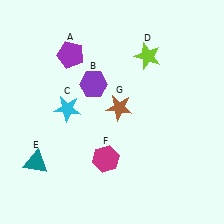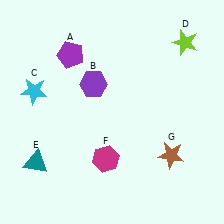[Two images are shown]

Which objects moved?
The objects that moved are: the cyan star (C), the lime star (D), the brown star (G).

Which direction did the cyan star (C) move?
The cyan star (C) moved left.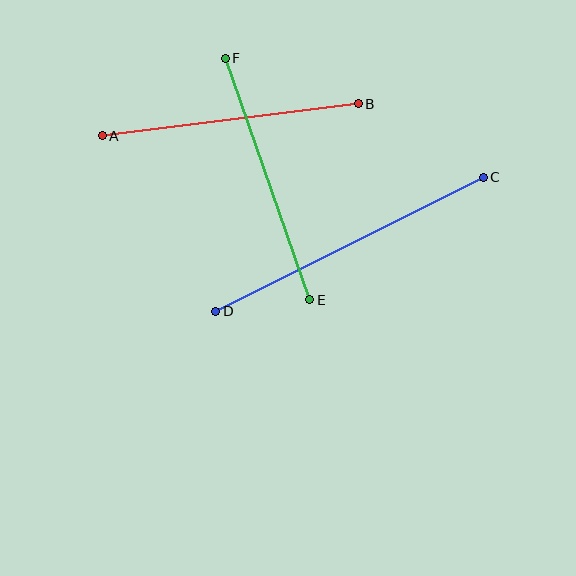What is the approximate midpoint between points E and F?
The midpoint is at approximately (267, 179) pixels.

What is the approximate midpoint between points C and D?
The midpoint is at approximately (349, 244) pixels.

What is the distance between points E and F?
The distance is approximately 256 pixels.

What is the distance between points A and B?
The distance is approximately 258 pixels.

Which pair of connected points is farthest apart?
Points C and D are farthest apart.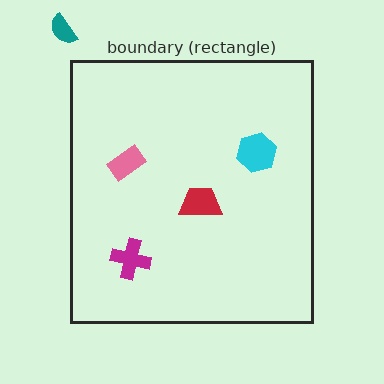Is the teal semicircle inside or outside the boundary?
Outside.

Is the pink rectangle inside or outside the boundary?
Inside.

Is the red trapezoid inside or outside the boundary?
Inside.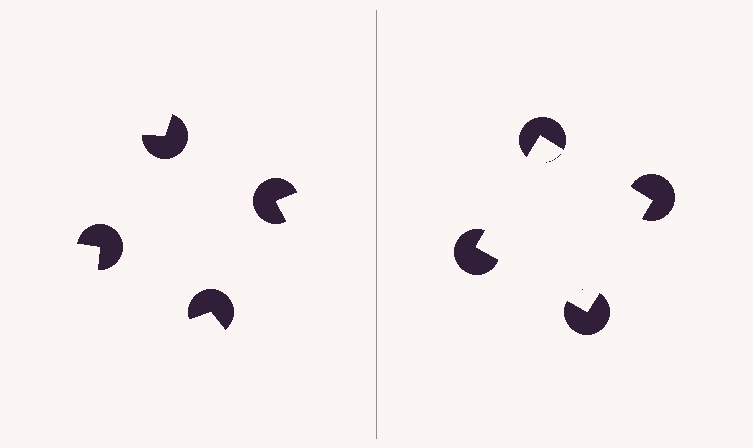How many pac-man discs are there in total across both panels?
8 — 4 on each side.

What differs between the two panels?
The pac-man discs are positioned identically on both sides; only the wedge orientations differ. On the right they align to a square; on the left they are misaligned.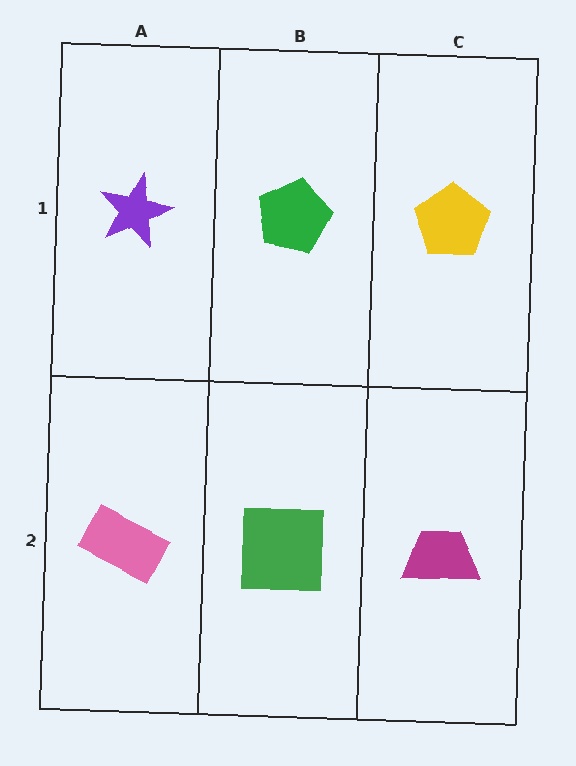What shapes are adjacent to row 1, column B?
A green square (row 2, column B), a purple star (row 1, column A), a yellow pentagon (row 1, column C).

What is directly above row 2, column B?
A green pentagon.